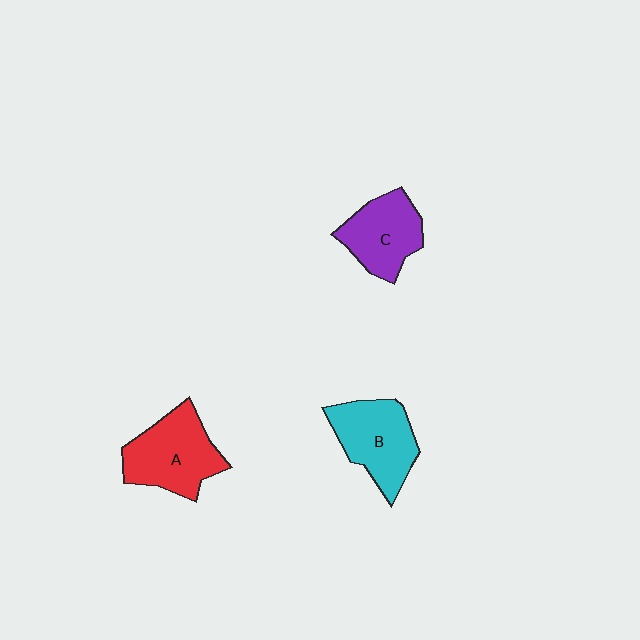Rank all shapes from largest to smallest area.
From largest to smallest: A (red), B (cyan), C (purple).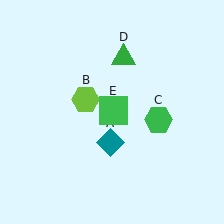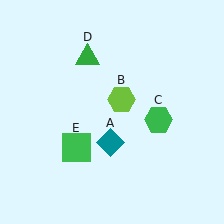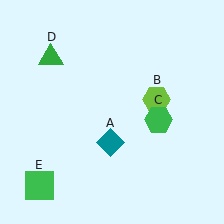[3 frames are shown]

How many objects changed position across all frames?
3 objects changed position: lime hexagon (object B), green triangle (object D), green square (object E).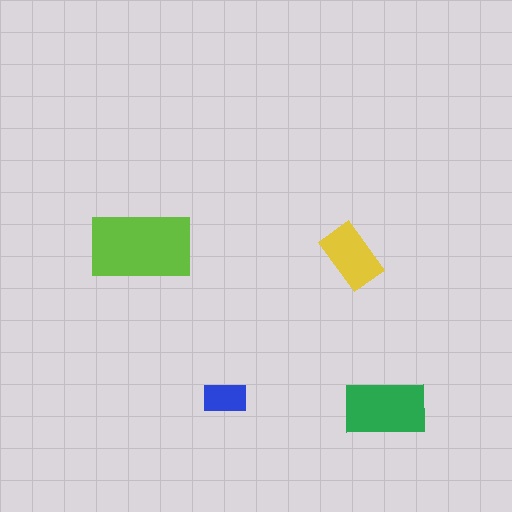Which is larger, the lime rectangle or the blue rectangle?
The lime one.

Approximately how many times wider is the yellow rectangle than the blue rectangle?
About 1.5 times wider.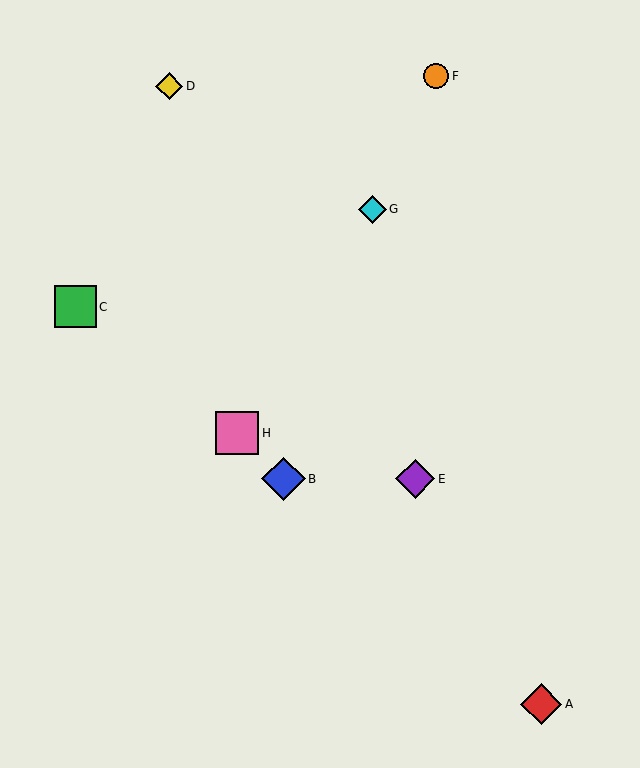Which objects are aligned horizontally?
Objects B, E are aligned horizontally.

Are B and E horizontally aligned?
Yes, both are at y≈479.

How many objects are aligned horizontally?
2 objects (B, E) are aligned horizontally.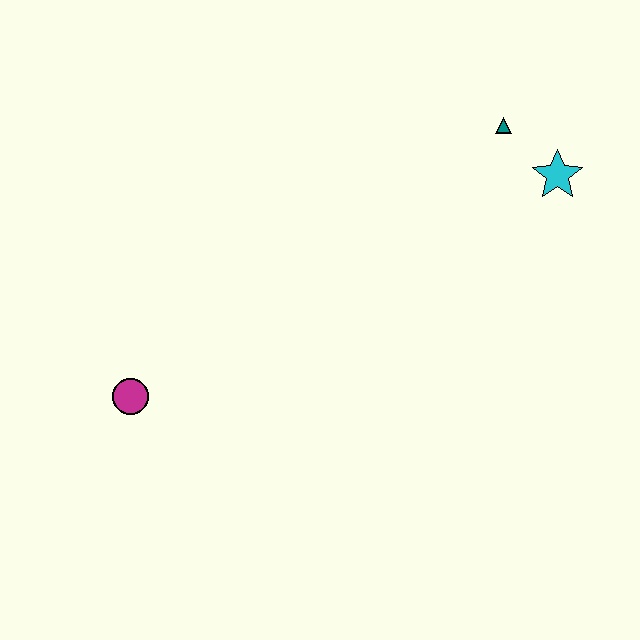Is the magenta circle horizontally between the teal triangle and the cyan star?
No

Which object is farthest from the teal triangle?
The magenta circle is farthest from the teal triangle.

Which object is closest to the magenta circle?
The teal triangle is closest to the magenta circle.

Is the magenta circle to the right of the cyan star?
No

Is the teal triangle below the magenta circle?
No